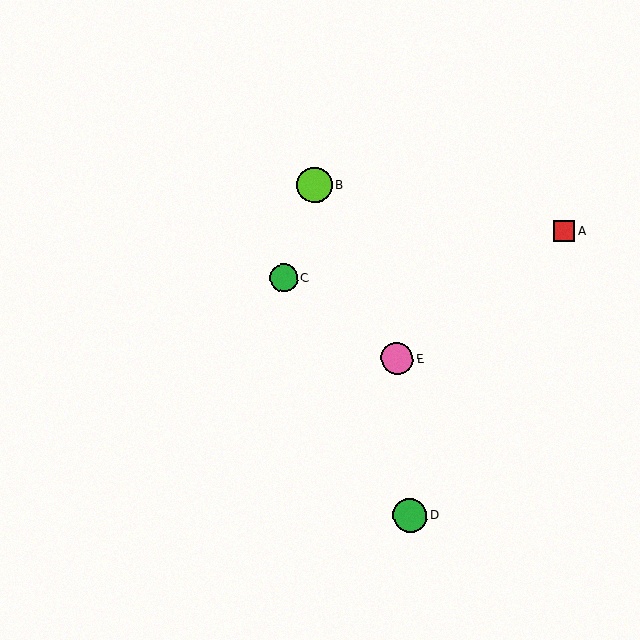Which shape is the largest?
The lime circle (labeled B) is the largest.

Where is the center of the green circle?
The center of the green circle is at (284, 278).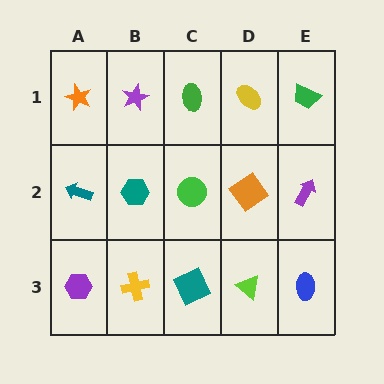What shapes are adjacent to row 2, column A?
An orange star (row 1, column A), a purple hexagon (row 3, column A), a teal hexagon (row 2, column B).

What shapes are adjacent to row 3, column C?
A green circle (row 2, column C), a yellow cross (row 3, column B), a lime triangle (row 3, column D).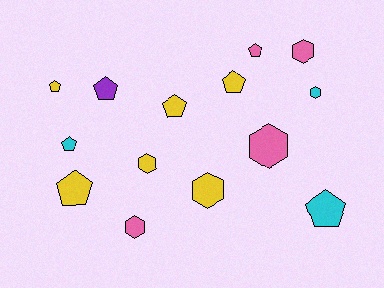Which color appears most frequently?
Yellow, with 6 objects.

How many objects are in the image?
There are 14 objects.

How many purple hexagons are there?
There are no purple hexagons.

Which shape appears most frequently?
Pentagon, with 8 objects.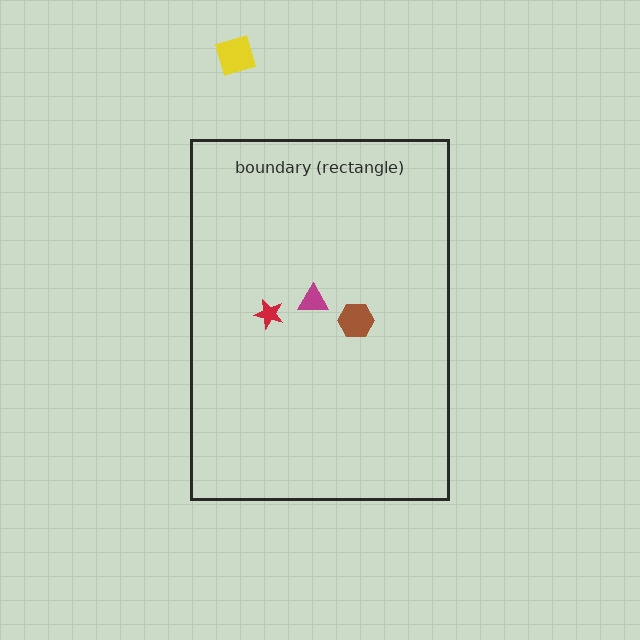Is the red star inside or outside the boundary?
Inside.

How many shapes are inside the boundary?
3 inside, 1 outside.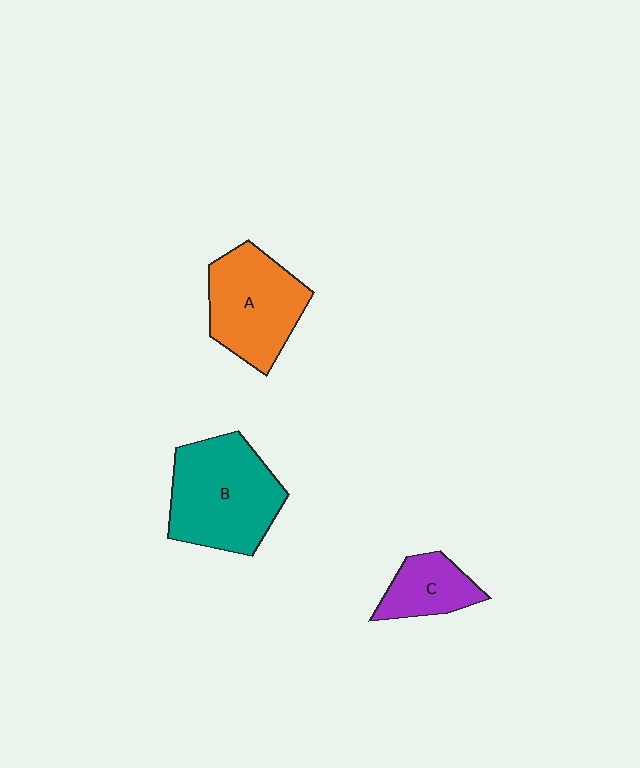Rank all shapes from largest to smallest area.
From largest to smallest: B (teal), A (orange), C (purple).